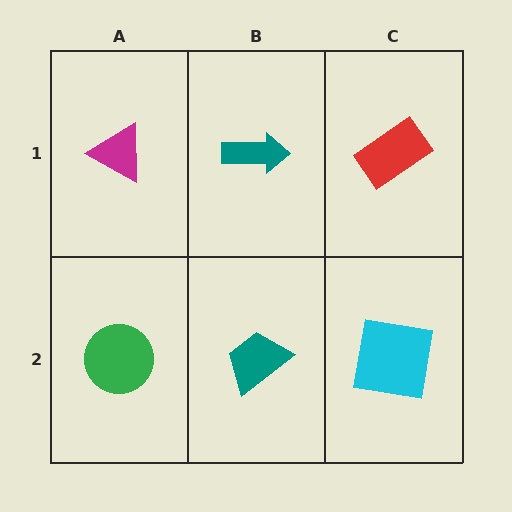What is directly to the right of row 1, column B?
A red rectangle.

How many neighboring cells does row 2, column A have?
2.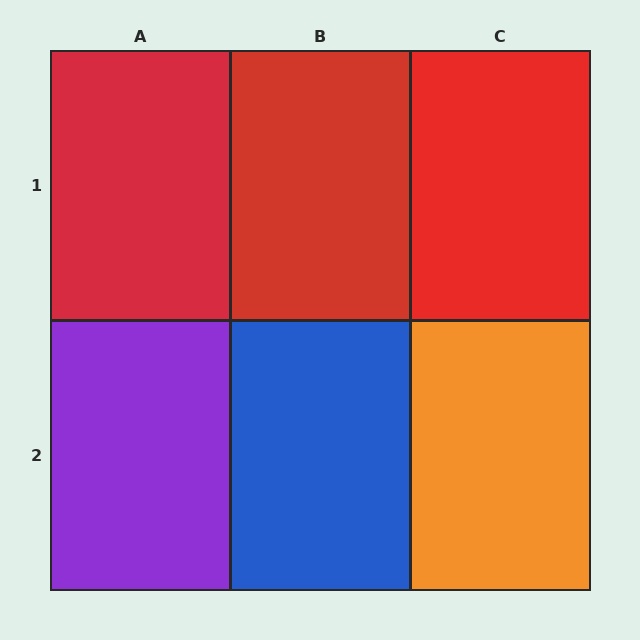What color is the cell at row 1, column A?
Red.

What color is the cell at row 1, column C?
Red.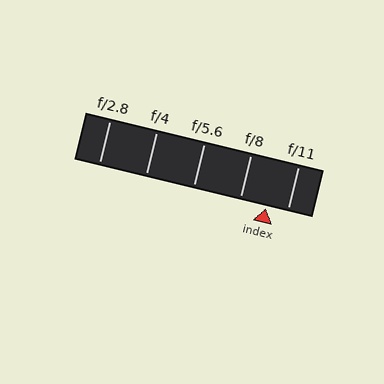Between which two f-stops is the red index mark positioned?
The index mark is between f/8 and f/11.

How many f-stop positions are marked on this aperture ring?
There are 5 f-stop positions marked.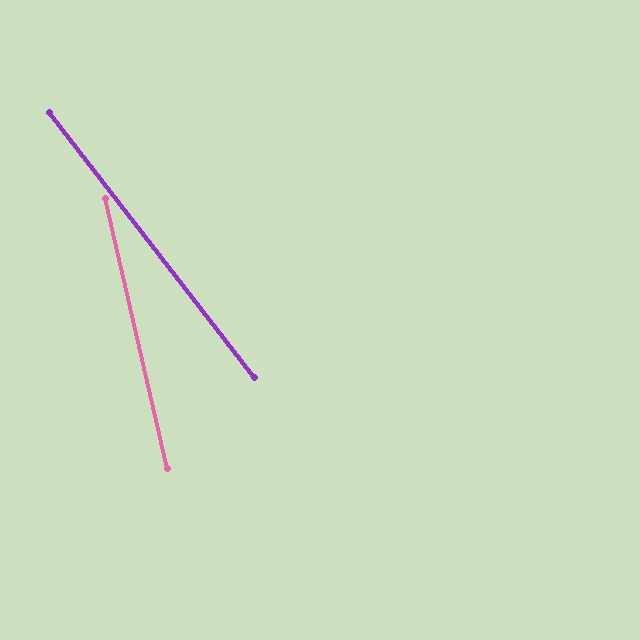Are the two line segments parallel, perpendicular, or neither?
Neither parallel nor perpendicular — they differ by about 25°.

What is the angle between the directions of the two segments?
Approximately 25 degrees.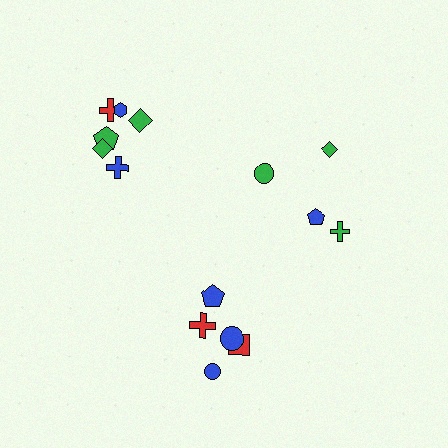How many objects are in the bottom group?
There are 5 objects.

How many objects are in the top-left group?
There are 6 objects.